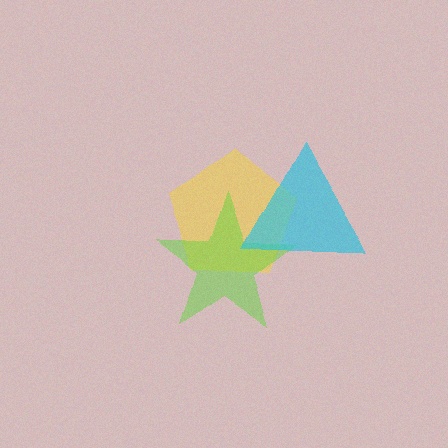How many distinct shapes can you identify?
There are 3 distinct shapes: a yellow pentagon, a lime star, a cyan triangle.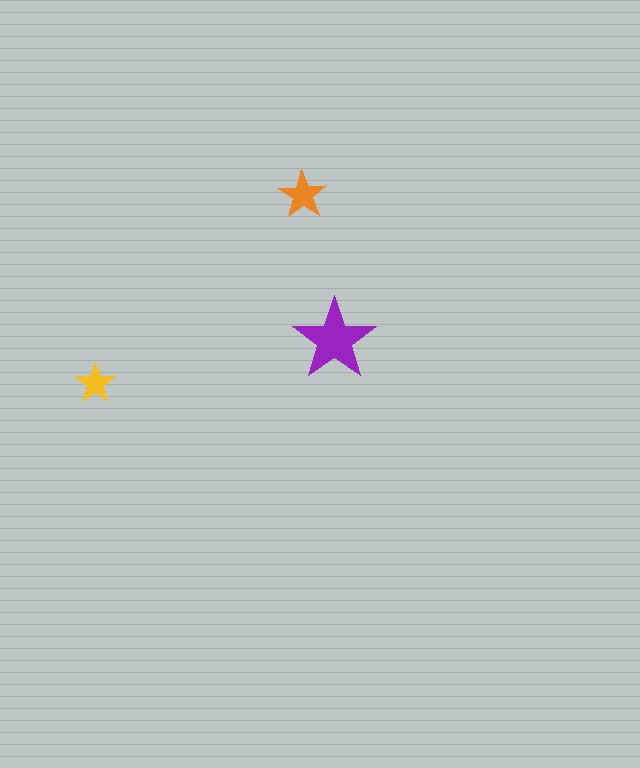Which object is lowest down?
The yellow star is bottommost.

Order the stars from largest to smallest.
the purple one, the orange one, the yellow one.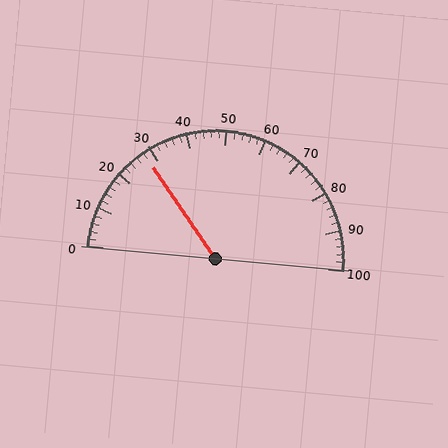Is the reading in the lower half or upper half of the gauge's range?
The reading is in the lower half of the range (0 to 100).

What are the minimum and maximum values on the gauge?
The gauge ranges from 0 to 100.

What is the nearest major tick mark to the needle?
The nearest major tick mark is 30.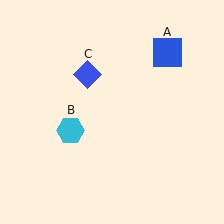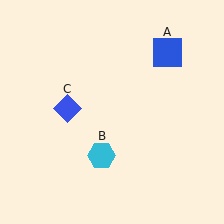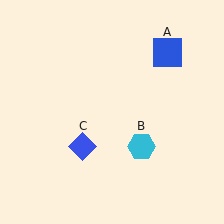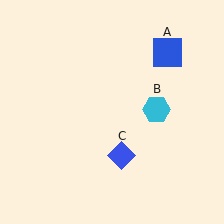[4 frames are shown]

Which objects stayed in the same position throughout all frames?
Blue square (object A) remained stationary.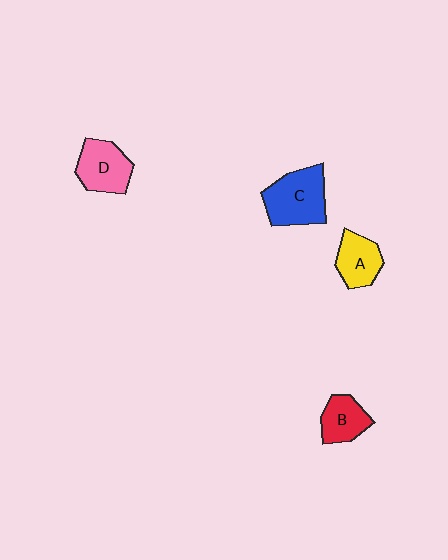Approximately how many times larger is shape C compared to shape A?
Approximately 1.5 times.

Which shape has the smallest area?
Shape B (red).